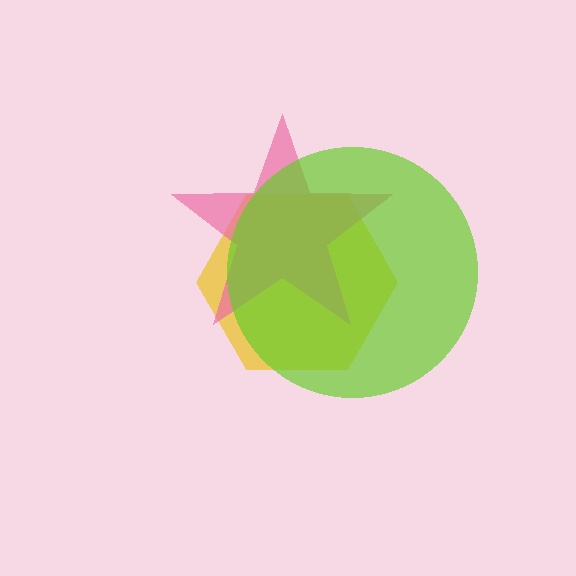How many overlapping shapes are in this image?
There are 3 overlapping shapes in the image.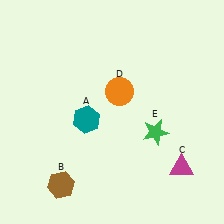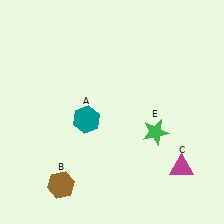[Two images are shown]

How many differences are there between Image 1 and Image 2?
There is 1 difference between the two images.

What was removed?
The orange circle (D) was removed in Image 2.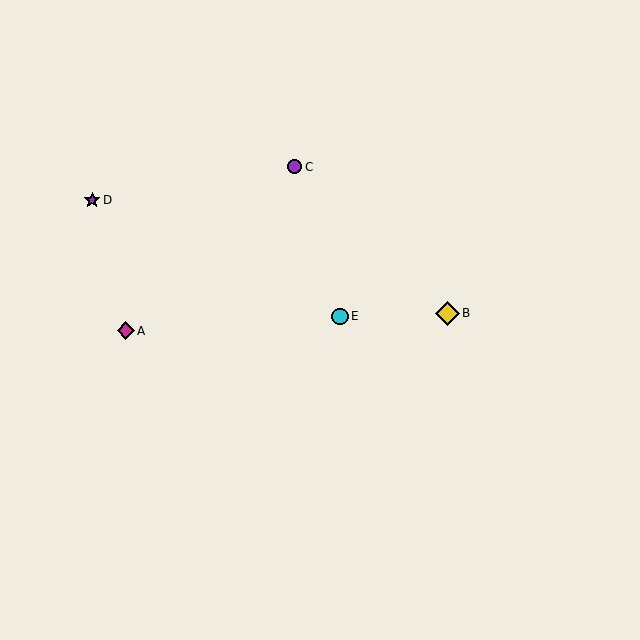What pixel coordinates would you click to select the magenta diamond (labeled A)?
Click at (126, 331) to select the magenta diamond A.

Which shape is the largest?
The yellow diamond (labeled B) is the largest.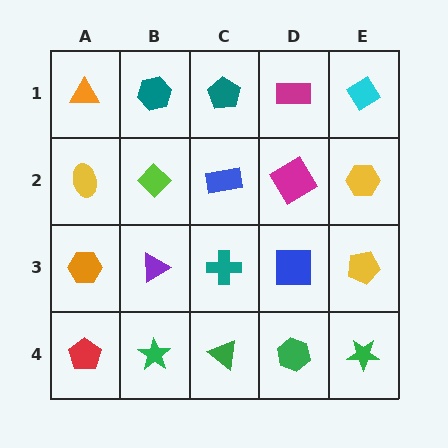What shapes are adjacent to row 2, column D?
A magenta rectangle (row 1, column D), a blue square (row 3, column D), a blue rectangle (row 2, column C), a yellow hexagon (row 2, column E).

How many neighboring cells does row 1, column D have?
3.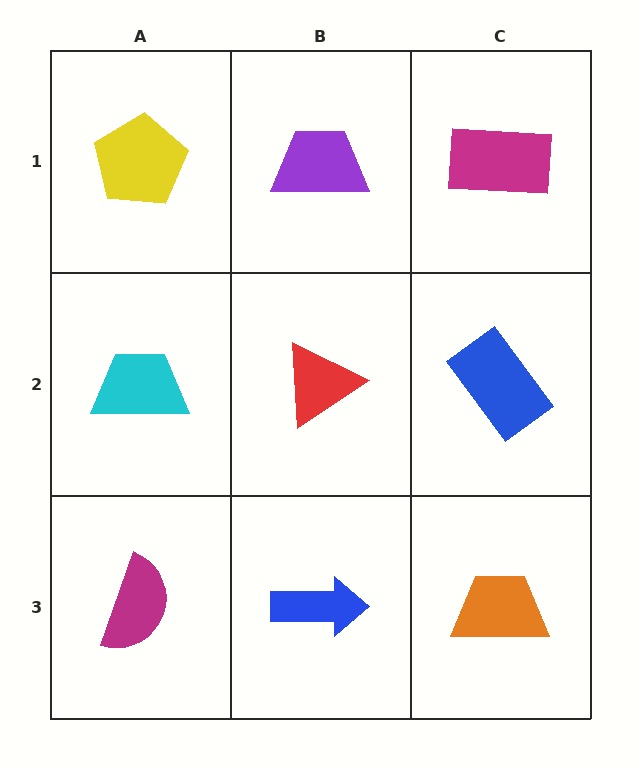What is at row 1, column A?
A yellow pentagon.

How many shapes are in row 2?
3 shapes.